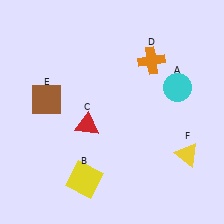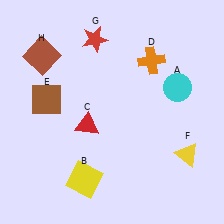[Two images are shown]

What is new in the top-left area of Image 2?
A red star (G) was added in the top-left area of Image 2.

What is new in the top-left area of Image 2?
A brown square (H) was added in the top-left area of Image 2.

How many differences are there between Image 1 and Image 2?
There are 2 differences between the two images.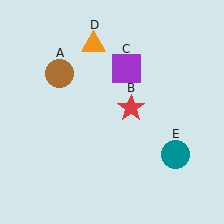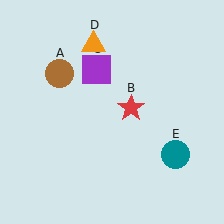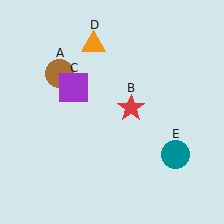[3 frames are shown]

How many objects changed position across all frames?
1 object changed position: purple square (object C).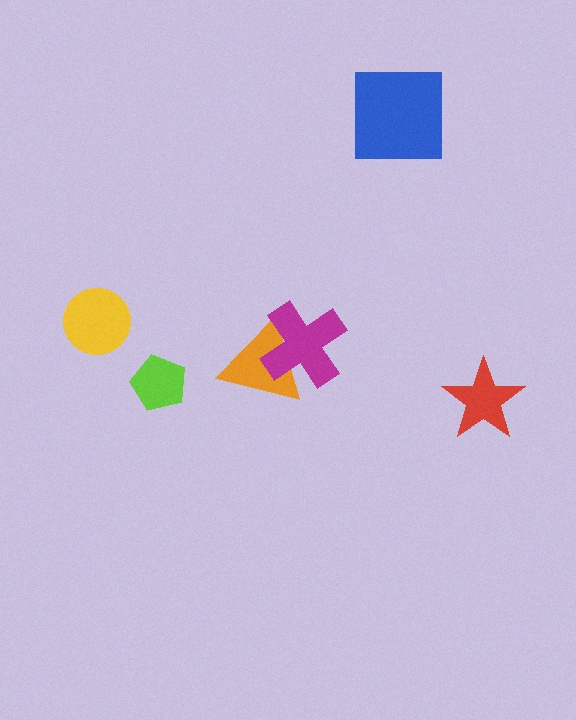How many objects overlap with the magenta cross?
1 object overlaps with the magenta cross.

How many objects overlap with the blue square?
0 objects overlap with the blue square.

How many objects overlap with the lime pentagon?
0 objects overlap with the lime pentagon.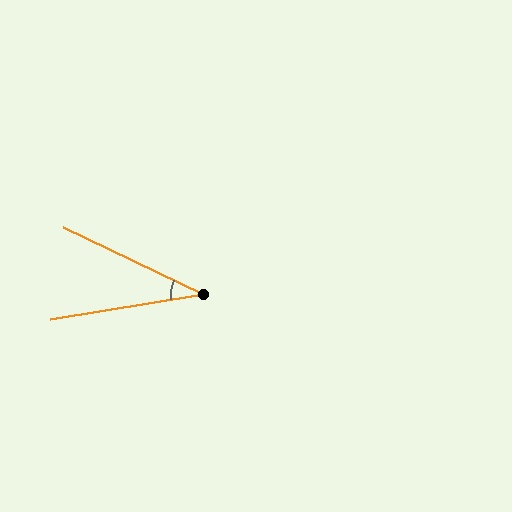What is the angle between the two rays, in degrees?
Approximately 35 degrees.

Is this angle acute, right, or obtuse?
It is acute.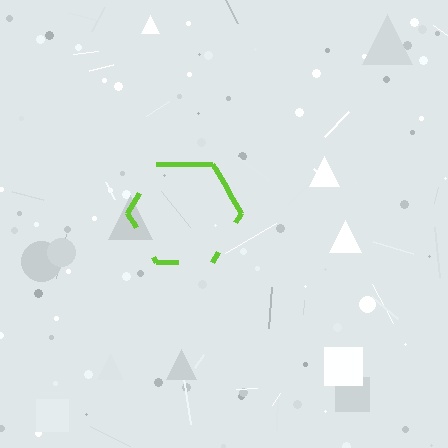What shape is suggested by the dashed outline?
The dashed outline suggests a hexagon.